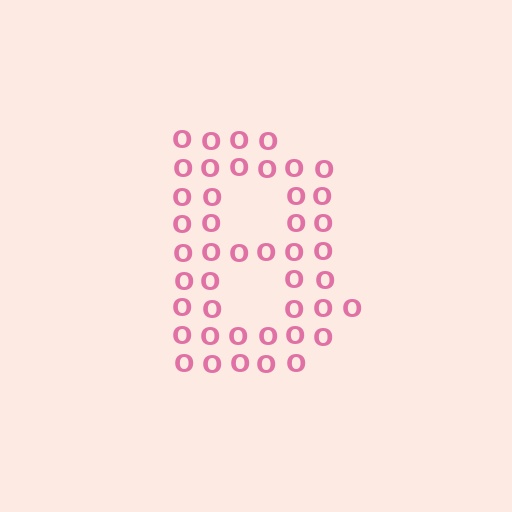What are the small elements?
The small elements are letter O's.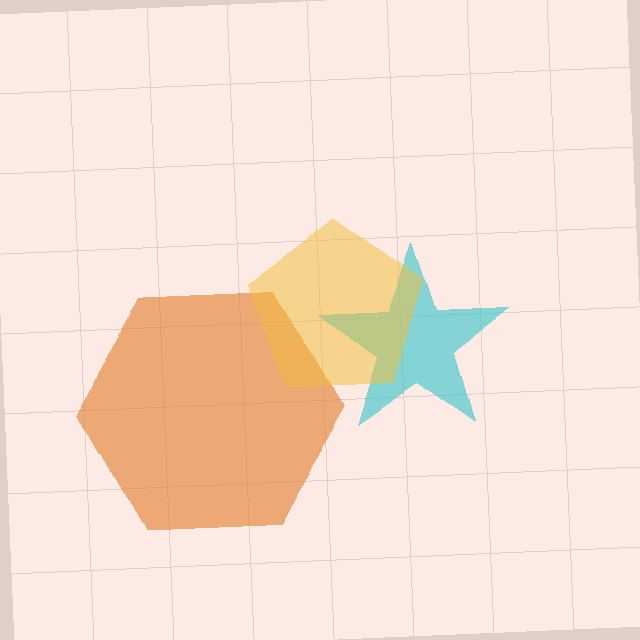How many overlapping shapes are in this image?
There are 3 overlapping shapes in the image.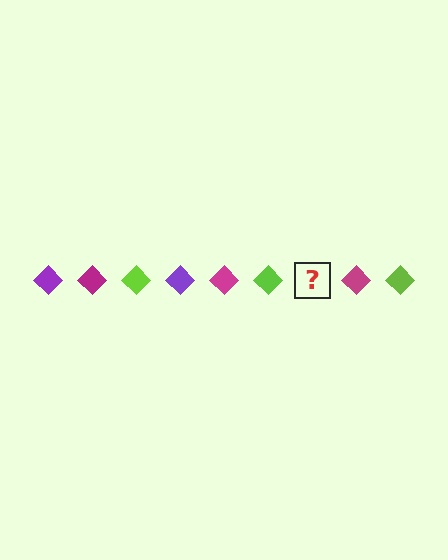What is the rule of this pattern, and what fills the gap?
The rule is that the pattern cycles through purple, magenta, lime diamonds. The gap should be filled with a purple diamond.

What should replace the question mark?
The question mark should be replaced with a purple diamond.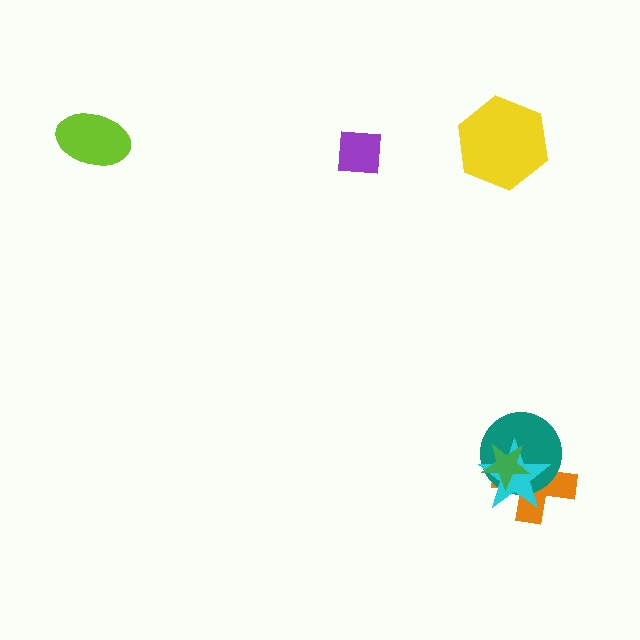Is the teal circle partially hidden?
Yes, it is partially covered by another shape.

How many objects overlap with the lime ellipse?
0 objects overlap with the lime ellipse.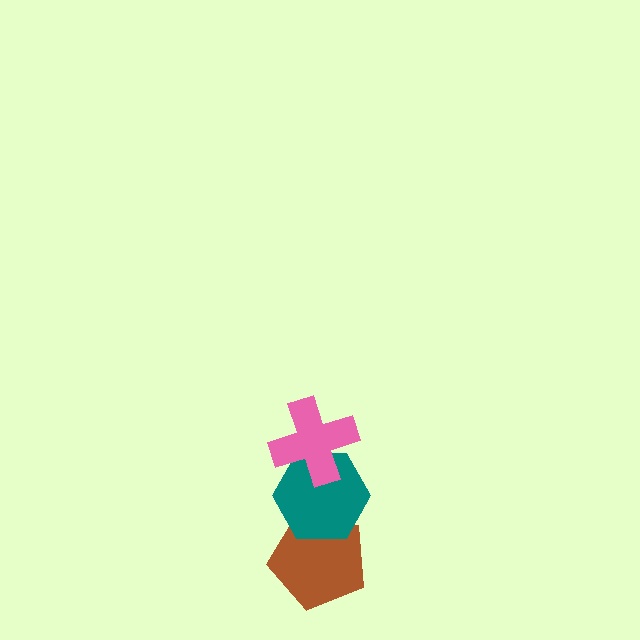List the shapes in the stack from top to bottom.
From top to bottom: the pink cross, the teal hexagon, the brown pentagon.